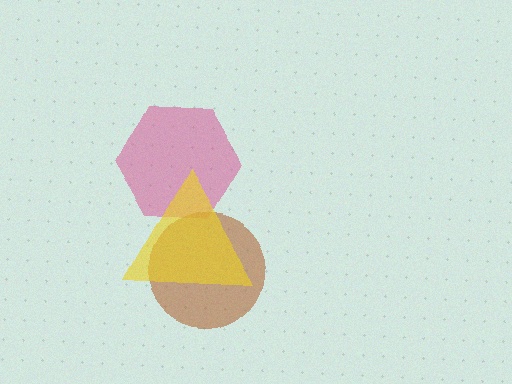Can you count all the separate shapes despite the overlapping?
Yes, there are 3 separate shapes.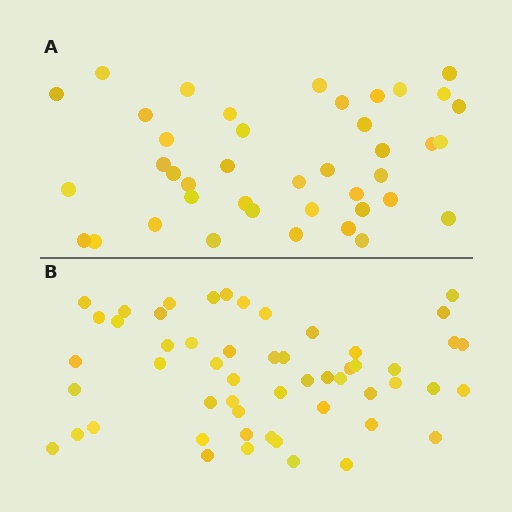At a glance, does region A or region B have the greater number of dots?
Region B (the bottom region) has more dots.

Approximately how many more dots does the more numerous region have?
Region B has approximately 15 more dots than region A.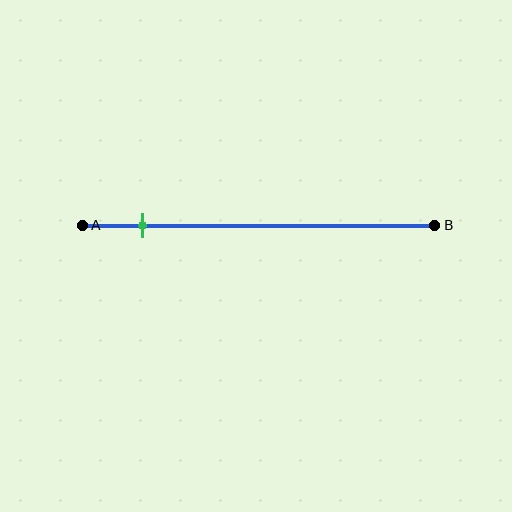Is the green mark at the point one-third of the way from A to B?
No, the mark is at about 15% from A, not at the 33% one-third point.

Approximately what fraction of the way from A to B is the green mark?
The green mark is approximately 15% of the way from A to B.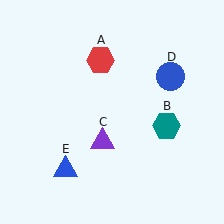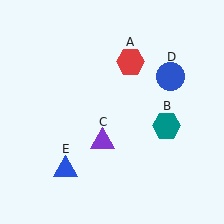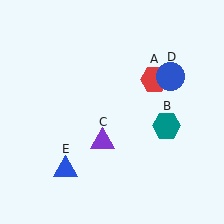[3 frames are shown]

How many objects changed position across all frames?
1 object changed position: red hexagon (object A).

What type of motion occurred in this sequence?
The red hexagon (object A) rotated clockwise around the center of the scene.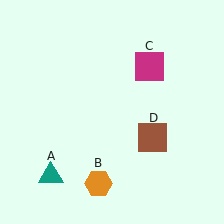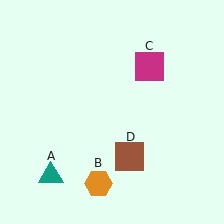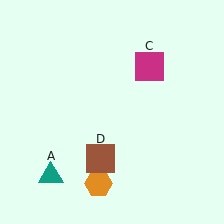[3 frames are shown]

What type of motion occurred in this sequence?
The brown square (object D) rotated clockwise around the center of the scene.